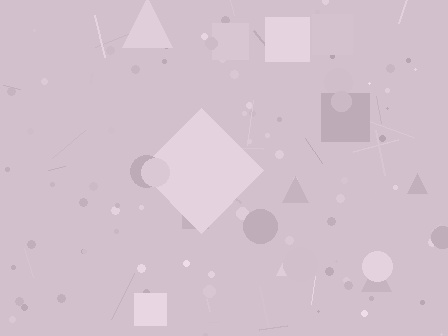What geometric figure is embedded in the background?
A diamond is embedded in the background.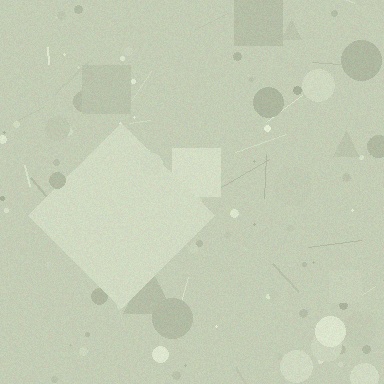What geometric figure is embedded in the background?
A diamond is embedded in the background.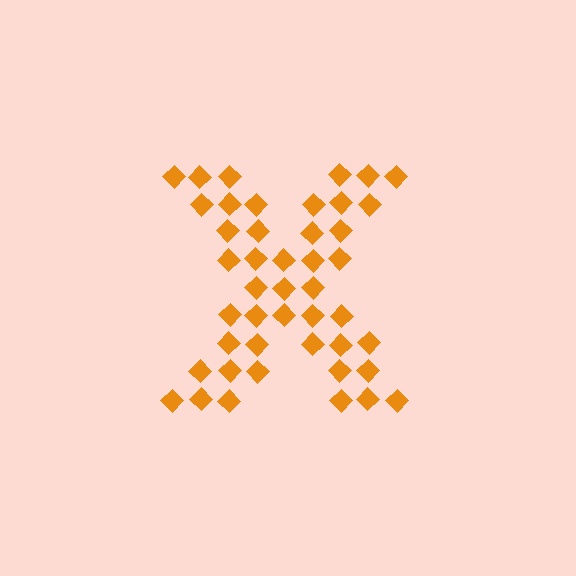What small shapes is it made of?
It is made of small diamonds.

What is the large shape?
The large shape is the letter X.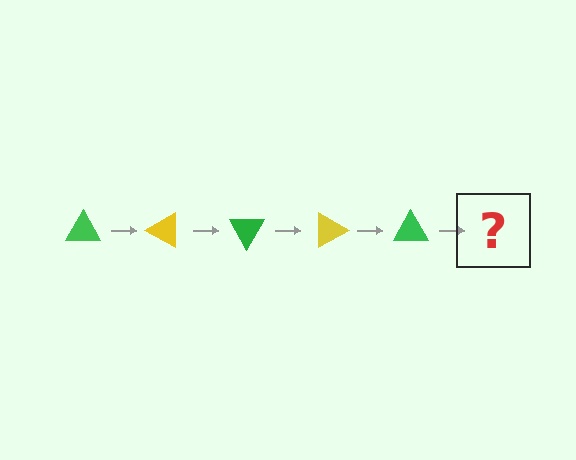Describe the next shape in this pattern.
It should be a yellow triangle, rotated 150 degrees from the start.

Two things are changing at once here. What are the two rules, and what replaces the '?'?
The two rules are that it rotates 30 degrees each step and the color cycles through green and yellow. The '?' should be a yellow triangle, rotated 150 degrees from the start.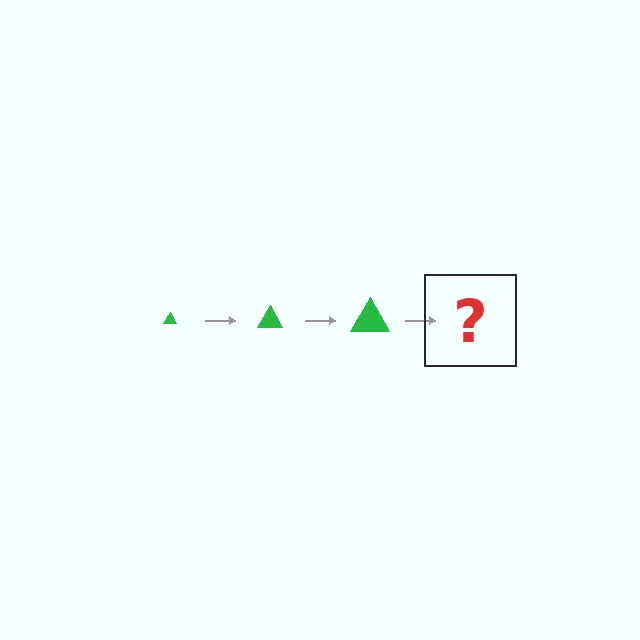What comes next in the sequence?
The next element should be a green triangle, larger than the previous one.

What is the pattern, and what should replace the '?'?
The pattern is that the triangle gets progressively larger each step. The '?' should be a green triangle, larger than the previous one.